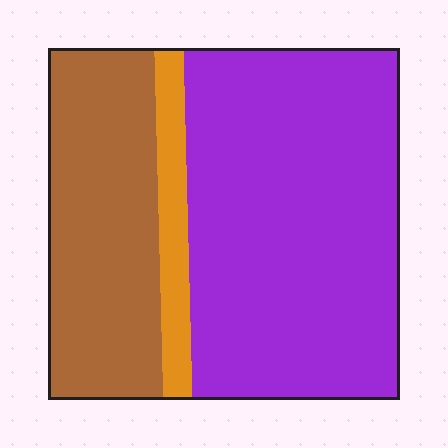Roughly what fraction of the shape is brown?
Brown takes up about one third (1/3) of the shape.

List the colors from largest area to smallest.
From largest to smallest: purple, brown, orange.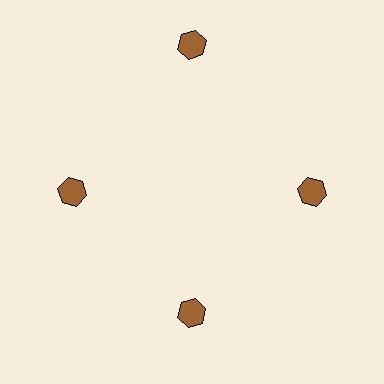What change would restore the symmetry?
The symmetry would be restored by moving it inward, back onto the ring so that all 4 hexagons sit at equal angles and equal distance from the center.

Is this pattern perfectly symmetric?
No. The 4 brown hexagons are arranged in a ring, but one element near the 12 o'clock position is pushed outward from the center, breaking the 4-fold rotational symmetry.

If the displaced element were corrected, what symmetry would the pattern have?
It would have 4-fold rotational symmetry — the pattern would map onto itself every 90 degrees.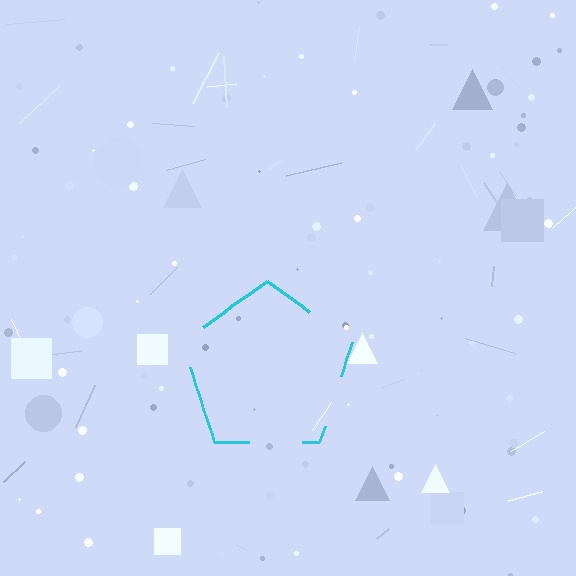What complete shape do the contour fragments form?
The contour fragments form a pentagon.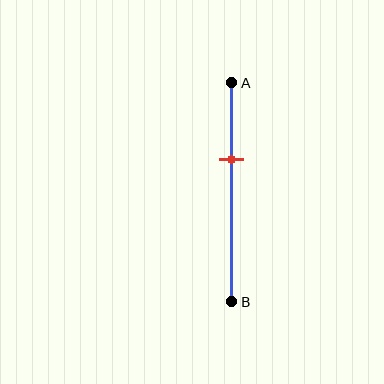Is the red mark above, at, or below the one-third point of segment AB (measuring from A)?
The red mark is approximately at the one-third point of segment AB.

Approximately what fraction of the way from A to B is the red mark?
The red mark is approximately 35% of the way from A to B.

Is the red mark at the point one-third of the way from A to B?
Yes, the mark is approximately at the one-third point.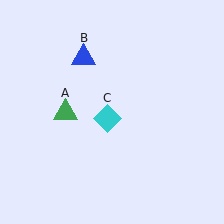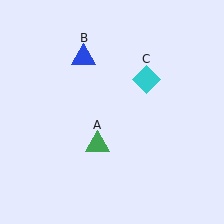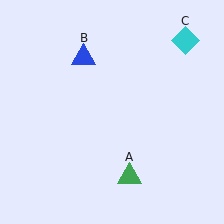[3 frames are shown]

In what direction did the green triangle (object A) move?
The green triangle (object A) moved down and to the right.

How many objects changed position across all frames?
2 objects changed position: green triangle (object A), cyan diamond (object C).